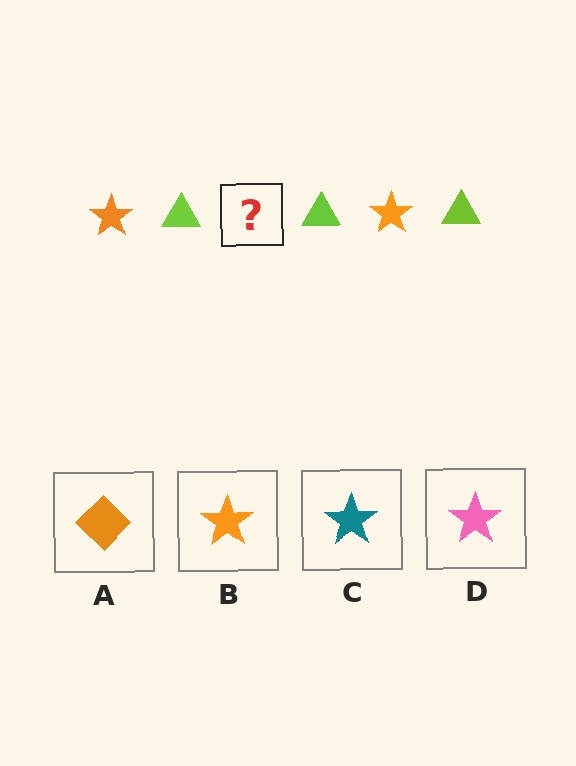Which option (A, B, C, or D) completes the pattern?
B.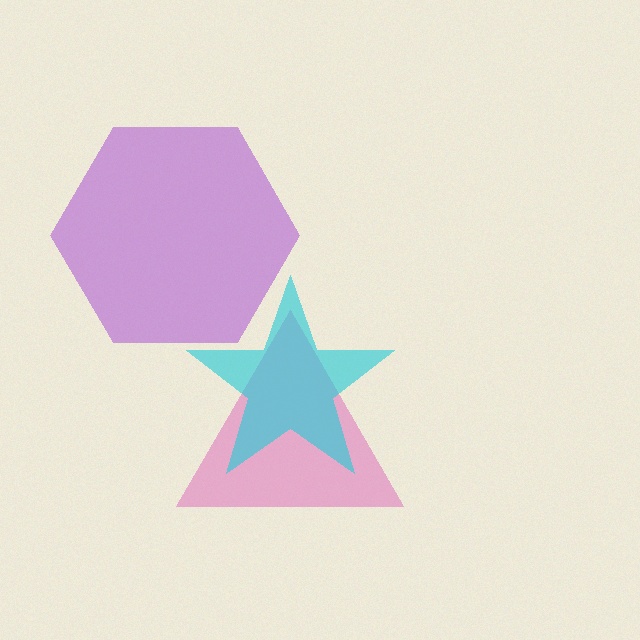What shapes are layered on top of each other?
The layered shapes are: a pink triangle, a purple hexagon, a cyan star.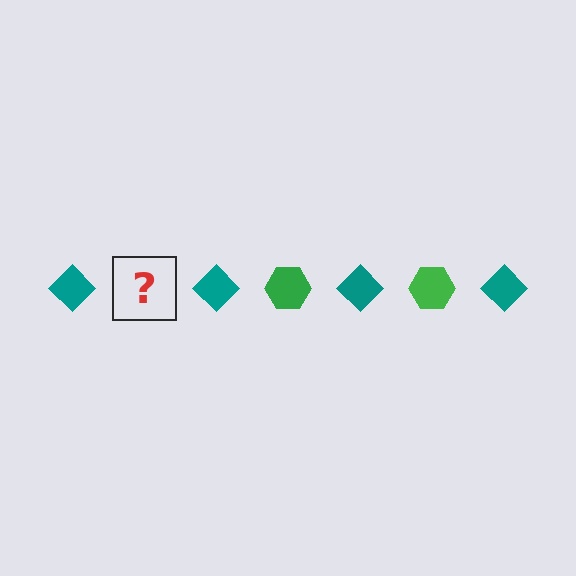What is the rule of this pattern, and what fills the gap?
The rule is that the pattern alternates between teal diamond and green hexagon. The gap should be filled with a green hexagon.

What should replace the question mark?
The question mark should be replaced with a green hexagon.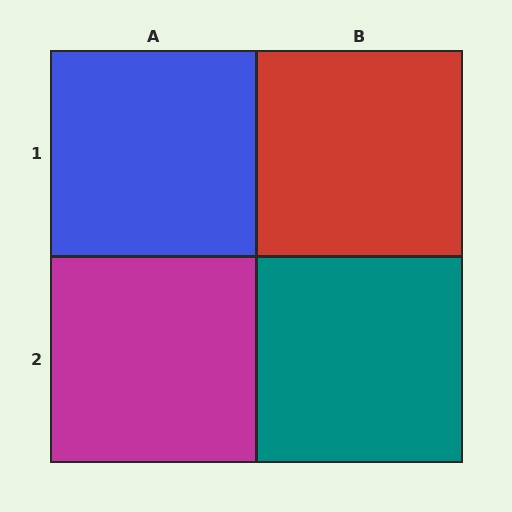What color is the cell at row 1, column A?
Blue.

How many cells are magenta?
1 cell is magenta.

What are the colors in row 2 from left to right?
Magenta, teal.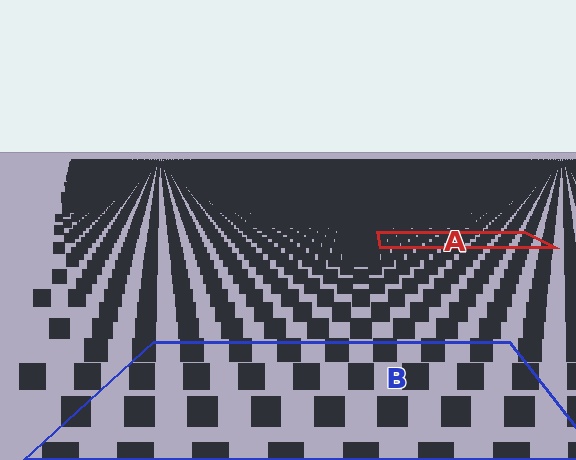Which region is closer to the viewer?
Region B is closer. The texture elements there are larger and more spread out.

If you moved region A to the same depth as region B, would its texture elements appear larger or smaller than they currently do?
They would appear larger. At a closer depth, the same texture elements are projected at a bigger on-screen size.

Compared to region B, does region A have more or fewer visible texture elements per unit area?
Region A has more texture elements per unit area — they are packed more densely because it is farther away.